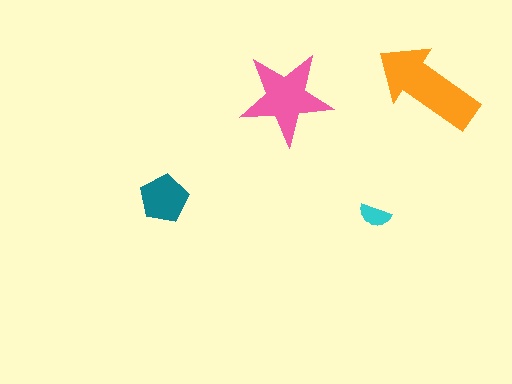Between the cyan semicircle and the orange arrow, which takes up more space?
The orange arrow.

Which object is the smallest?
The cyan semicircle.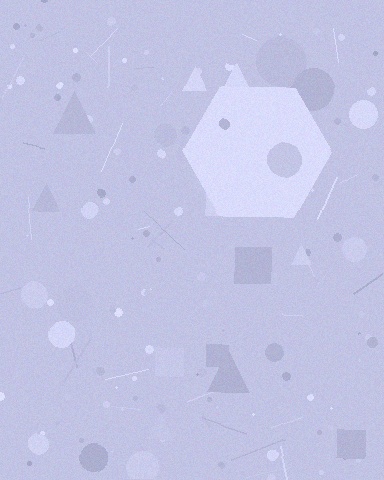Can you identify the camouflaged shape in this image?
The camouflaged shape is a hexagon.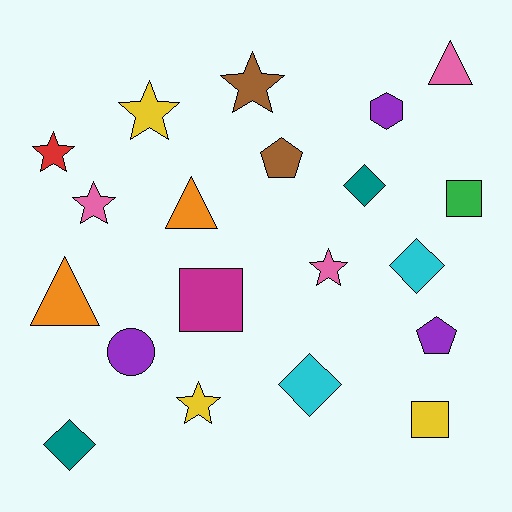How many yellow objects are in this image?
There are 3 yellow objects.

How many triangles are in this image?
There are 3 triangles.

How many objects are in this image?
There are 20 objects.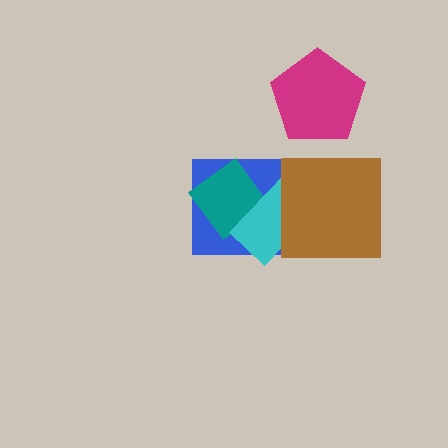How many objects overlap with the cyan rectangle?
3 objects overlap with the cyan rectangle.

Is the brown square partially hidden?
No, no other shape covers it.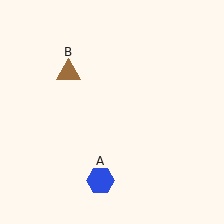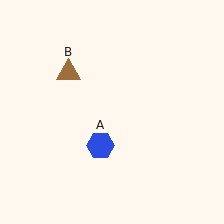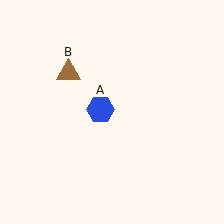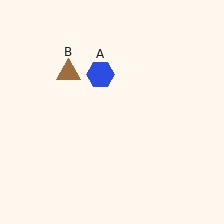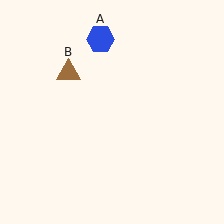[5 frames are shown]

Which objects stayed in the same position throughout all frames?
Brown triangle (object B) remained stationary.